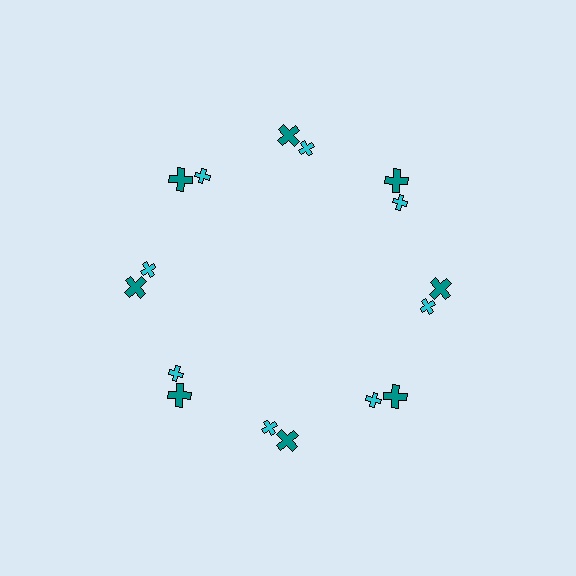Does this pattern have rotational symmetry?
Yes, this pattern has 8-fold rotational symmetry. It looks the same after rotating 45 degrees around the center.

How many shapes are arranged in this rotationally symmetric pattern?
There are 16 shapes, arranged in 8 groups of 2.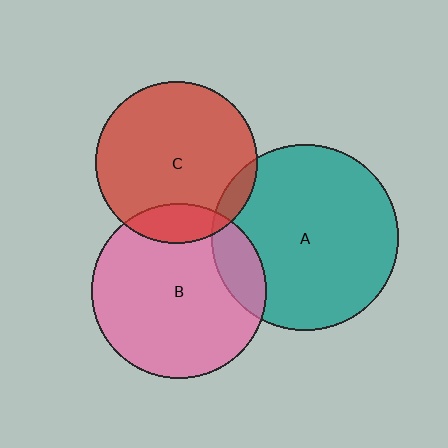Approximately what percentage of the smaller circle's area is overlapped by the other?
Approximately 15%.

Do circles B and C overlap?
Yes.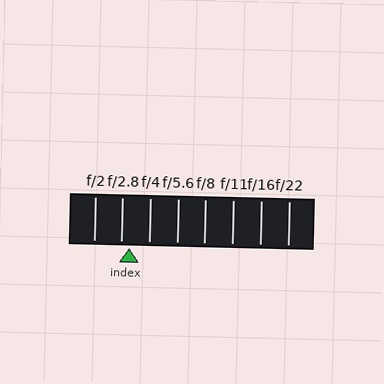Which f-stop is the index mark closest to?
The index mark is closest to f/2.8.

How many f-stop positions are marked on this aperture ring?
There are 8 f-stop positions marked.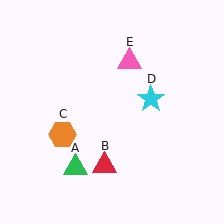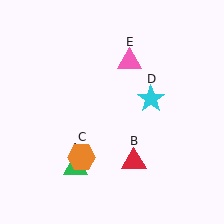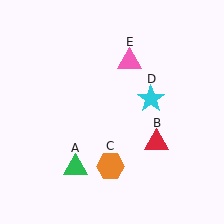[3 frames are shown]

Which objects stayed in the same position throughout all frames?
Green triangle (object A) and cyan star (object D) and pink triangle (object E) remained stationary.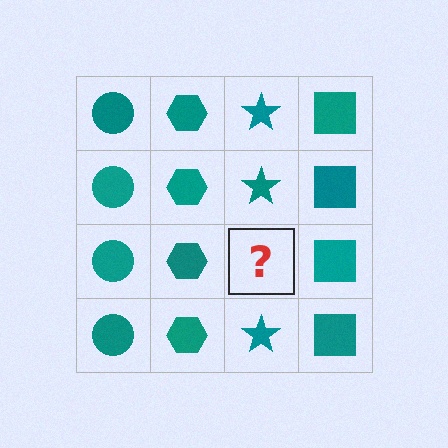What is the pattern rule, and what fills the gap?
The rule is that each column has a consistent shape. The gap should be filled with a teal star.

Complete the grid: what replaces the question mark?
The question mark should be replaced with a teal star.